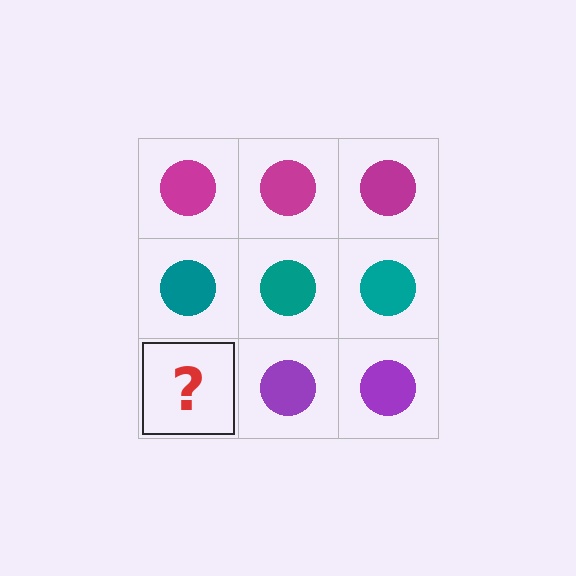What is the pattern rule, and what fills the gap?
The rule is that each row has a consistent color. The gap should be filled with a purple circle.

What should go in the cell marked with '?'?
The missing cell should contain a purple circle.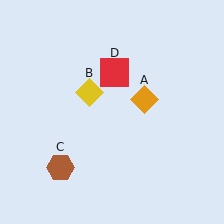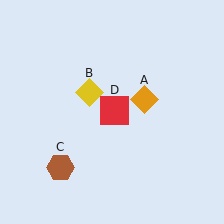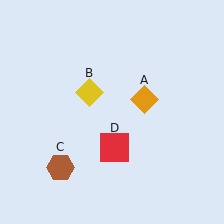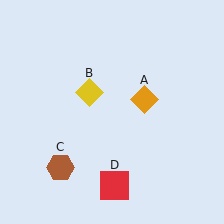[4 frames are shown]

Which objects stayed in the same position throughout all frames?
Orange diamond (object A) and yellow diamond (object B) and brown hexagon (object C) remained stationary.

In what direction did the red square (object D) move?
The red square (object D) moved down.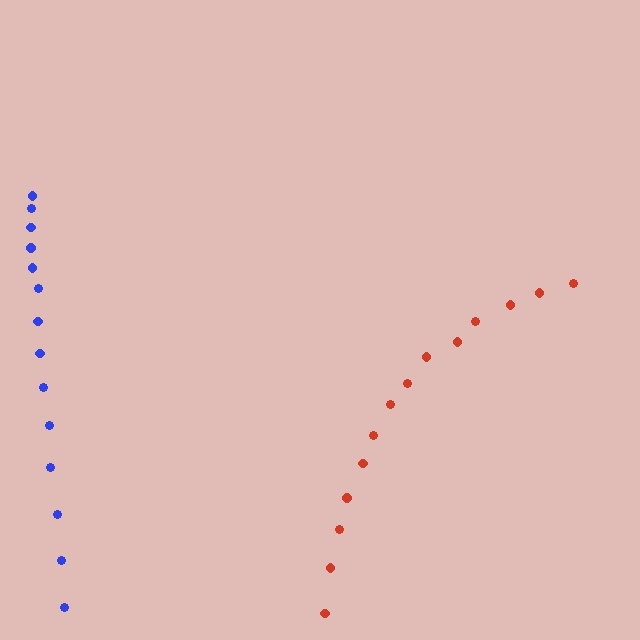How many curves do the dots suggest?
There are 2 distinct paths.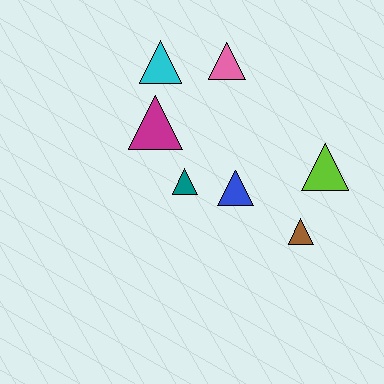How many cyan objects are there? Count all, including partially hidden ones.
There is 1 cyan object.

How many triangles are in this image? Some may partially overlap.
There are 7 triangles.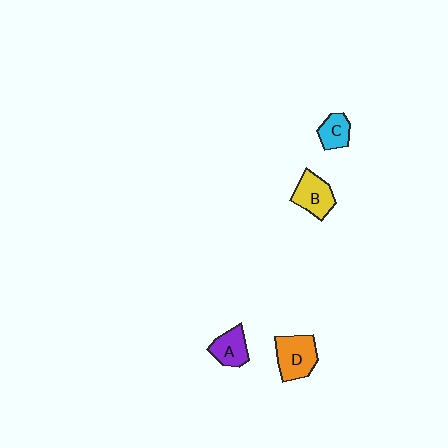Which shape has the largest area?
Shape D (orange).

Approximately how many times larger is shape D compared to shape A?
Approximately 1.4 times.